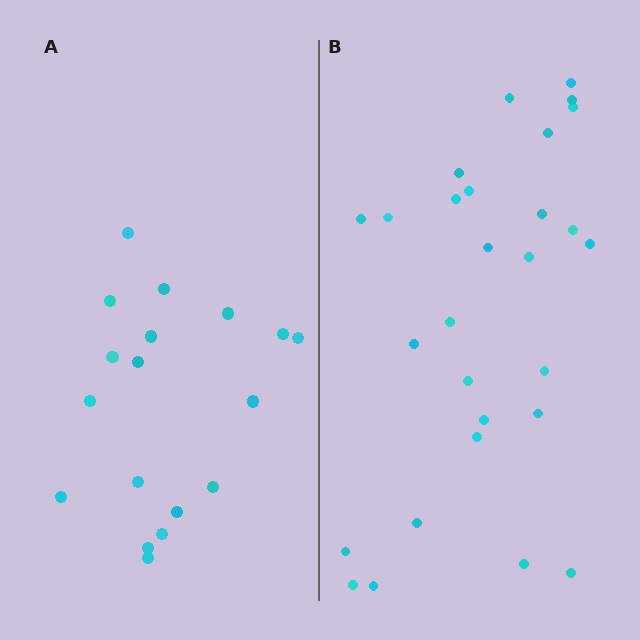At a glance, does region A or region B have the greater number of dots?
Region B (the right region) has more dots.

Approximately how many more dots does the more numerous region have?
Region B has roughly 10 or so more dots than region A.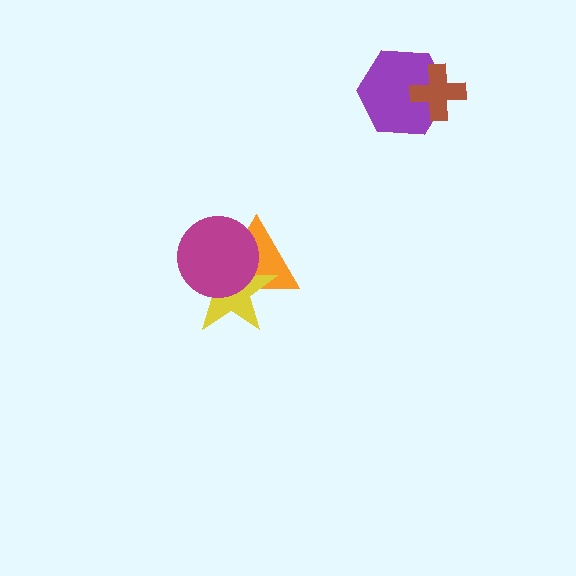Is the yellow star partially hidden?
Yes, it is partially covered by another shape.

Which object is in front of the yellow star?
The magenta circle is in front of the yellow star.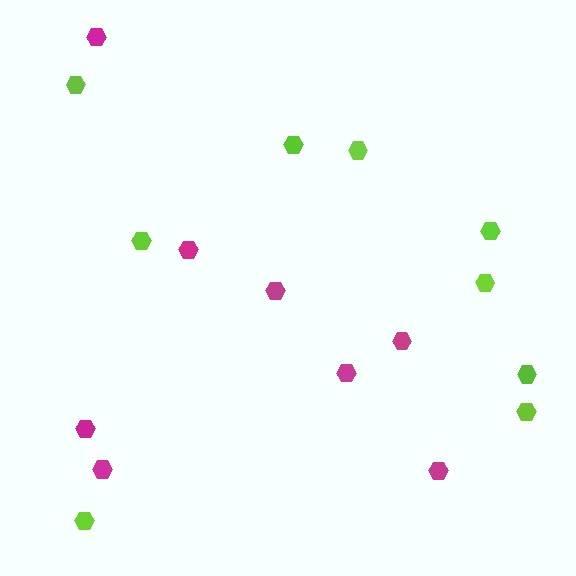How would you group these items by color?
There are 2 groups: one group of magenta hexagons (8) and one group of lime hexagons (9).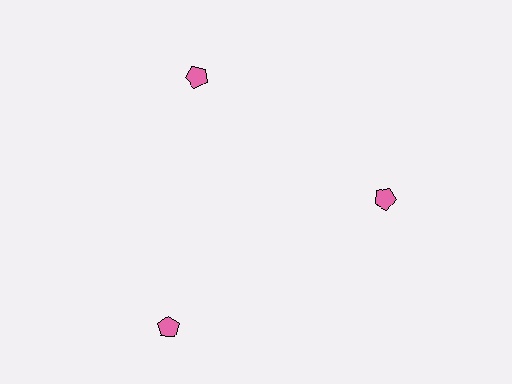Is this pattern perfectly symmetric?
No. The 3 pink pentagons are arranged in a ring, but one element near the 7 o'clock position is pushed outward from the center, breaking the 3-fold rotational symmetry.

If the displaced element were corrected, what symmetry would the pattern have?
It would have 3-fold rotational symmetry — the pattern would map onto itself every 120 degrees.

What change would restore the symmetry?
The symmetry would be restored by moving it inward, back onto the ring so that all 3 pentagons sit at equal angles and equal distance from the center.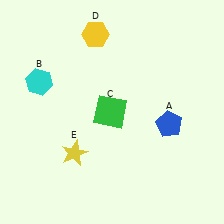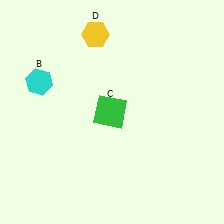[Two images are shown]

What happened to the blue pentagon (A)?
The blue pentagon (A) was removed in Image 2. It was in the bottom-right area of Image 1.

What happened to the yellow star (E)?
The yellow star (E) was removed in Image 2. It was in the bottom-left area of Image 1.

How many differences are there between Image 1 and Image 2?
There are 2 differences between the two images.